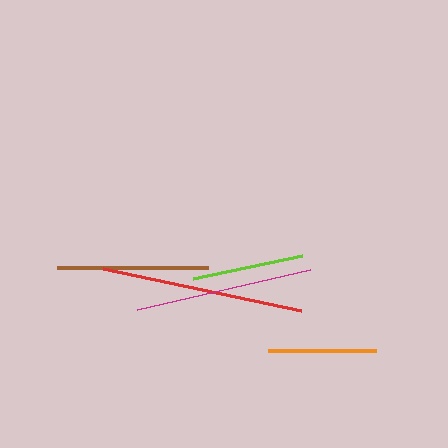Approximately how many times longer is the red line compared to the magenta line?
The red line is approximately 1.1 times the length of the magenta line.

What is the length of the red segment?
The red segment is approximately 203 pixels long.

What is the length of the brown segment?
The brown segment is approximately 151 pixels long.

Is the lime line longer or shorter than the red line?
The red line is longer than the lime line.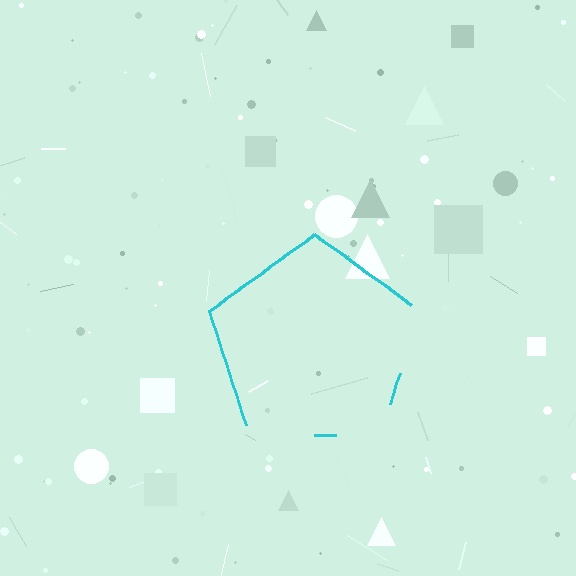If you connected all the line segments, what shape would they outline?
They would outline a pentagon.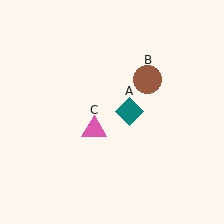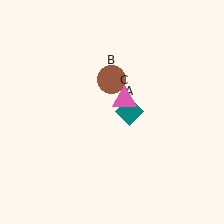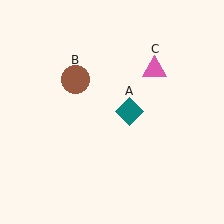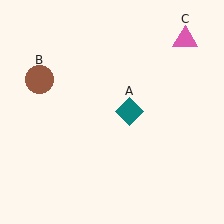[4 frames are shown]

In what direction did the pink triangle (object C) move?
The pink triangle (object C) moved up and to the right.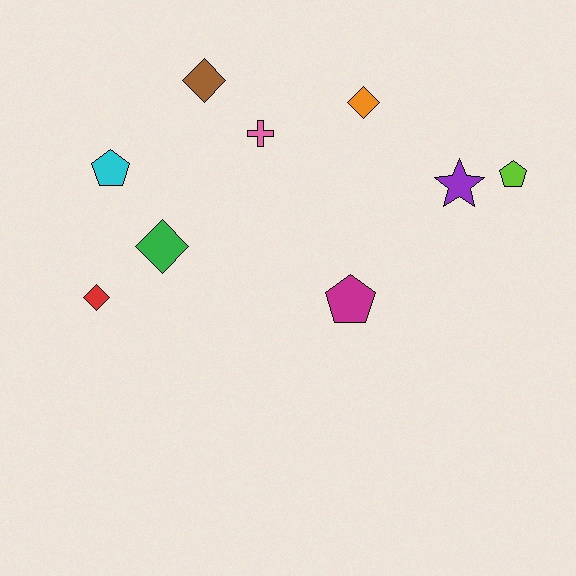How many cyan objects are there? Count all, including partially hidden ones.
There is 1 cyan object.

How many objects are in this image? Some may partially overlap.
There are 9 objects.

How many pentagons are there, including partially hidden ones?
There are 3 pentagons.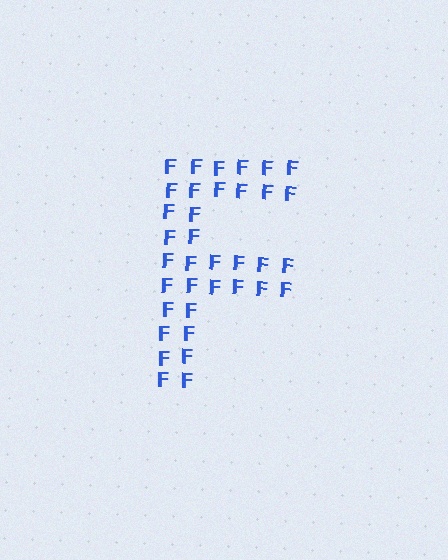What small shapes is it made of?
It is made of small letter F's.